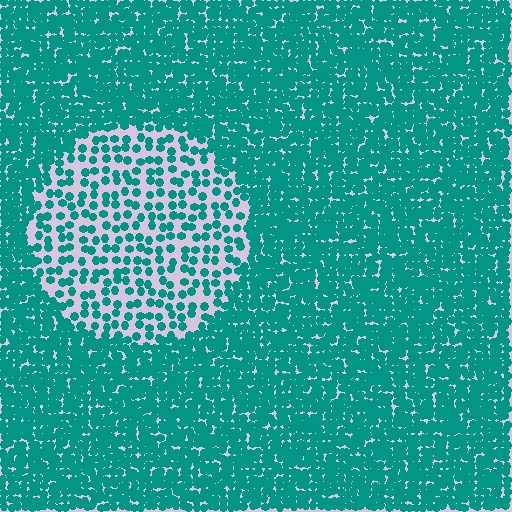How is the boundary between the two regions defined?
The boundary is defined by a change in element density (approximately 2.6x ratio). All elements are the same color, size, and shape.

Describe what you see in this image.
The image contains small teal elements arranged at two different densities. A circle-shaped region is visible where the elements are less densely packed than the surrounding area.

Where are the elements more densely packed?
The elements are more densely packed outside the circle boundary.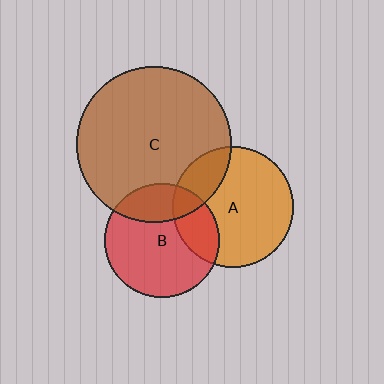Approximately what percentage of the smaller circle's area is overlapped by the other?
Approximately 20%.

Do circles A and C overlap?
Yes.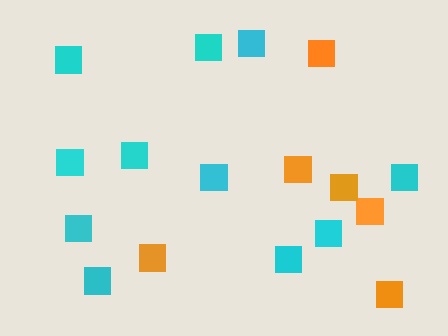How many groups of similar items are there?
There are 2 groups: one group of cyan squares (11) and one group of orange squares (6).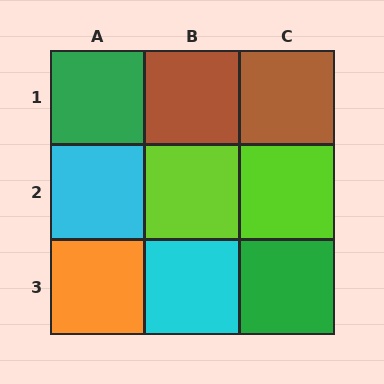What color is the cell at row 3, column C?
Green.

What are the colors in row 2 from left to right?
Cyan, lime, lime.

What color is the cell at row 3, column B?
Cyan.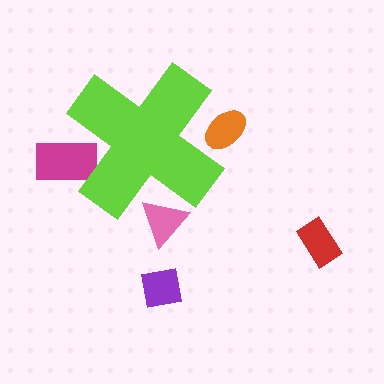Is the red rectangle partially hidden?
No, the red rectangle is fully visible.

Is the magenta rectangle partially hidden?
Yes, the magenta rectangle is partially hidden behind the lime cross.